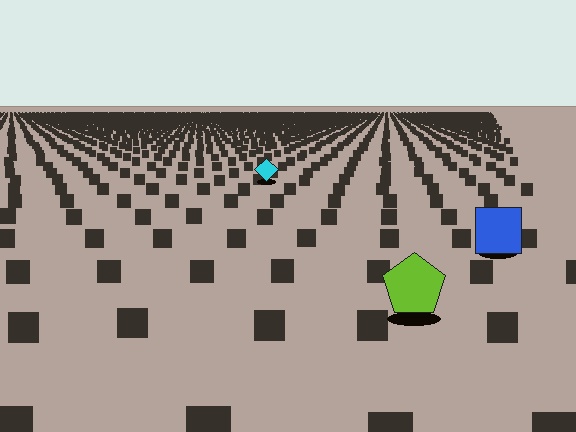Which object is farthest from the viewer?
The cyan diamond is farthest from the viewer. It appears smaller and the ground texture around it is denser.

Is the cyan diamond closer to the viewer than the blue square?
No. The blue square is closer — you can tell from the texture gradient: the ground texture is coarser near it.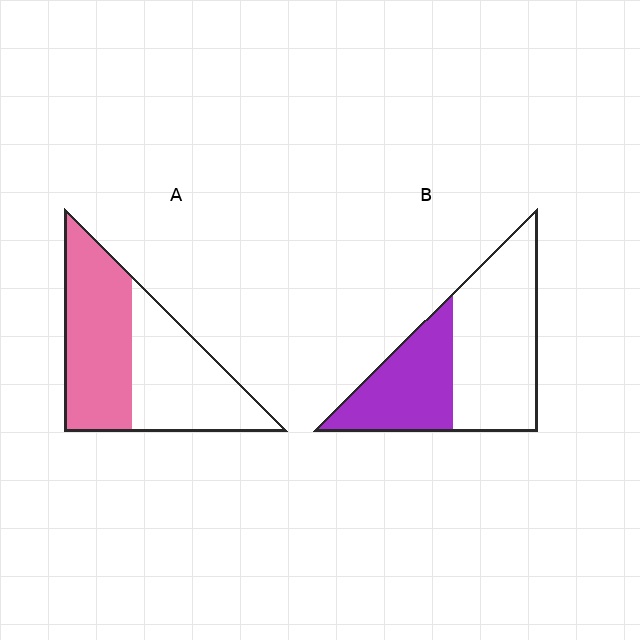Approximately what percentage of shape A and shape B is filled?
A is approximately 50% and B is approximately 40%.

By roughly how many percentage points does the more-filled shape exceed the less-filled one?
By roughly 15 percentage points (A over B).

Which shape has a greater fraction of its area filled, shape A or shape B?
Shape A.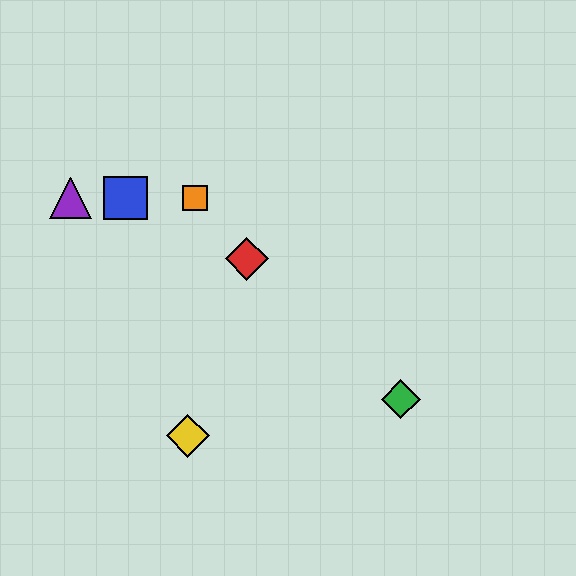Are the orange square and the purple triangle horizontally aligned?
Yes, both are at y≈198.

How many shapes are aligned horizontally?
3 shapes (the blue square, the purple triangle, the orange square) are aligned horizontally.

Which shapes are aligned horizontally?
The blue square, the purple triangle, the orange square are aligned horizontally.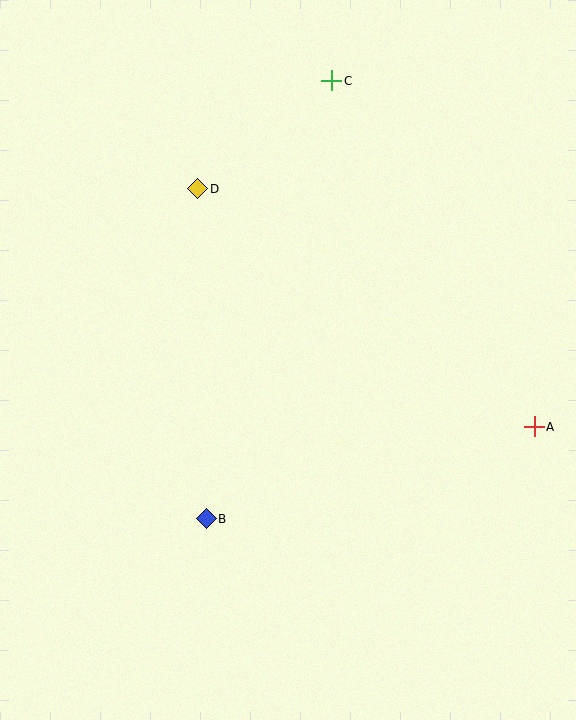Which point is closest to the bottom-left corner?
Point B is closest to the bottom-left corner.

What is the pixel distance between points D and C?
The distance between D and C is 172 pixels.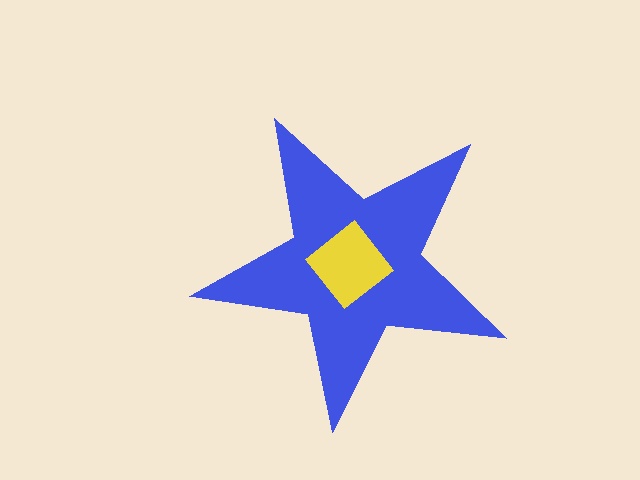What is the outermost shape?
The blue star.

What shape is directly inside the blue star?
The yellow diamond.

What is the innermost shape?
The yellow diamond.